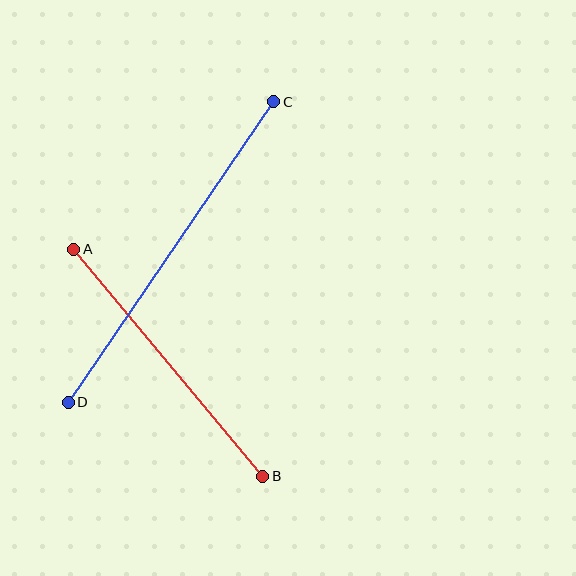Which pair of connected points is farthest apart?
Points C and D are farthest apart.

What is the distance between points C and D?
The distance is approximately 364 pixels.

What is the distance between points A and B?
The distance is approximately 295 pixels.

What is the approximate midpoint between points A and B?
The midpoint is at approximately (168, 363) pixels.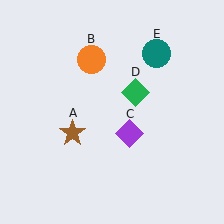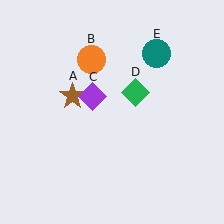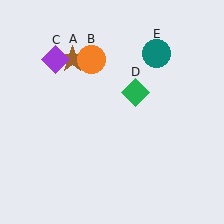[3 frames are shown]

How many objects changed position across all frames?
2 objects changed position: brown star (object A), purple diamond (object C).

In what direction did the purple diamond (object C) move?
The purple diamond (object C) moved up and to the left.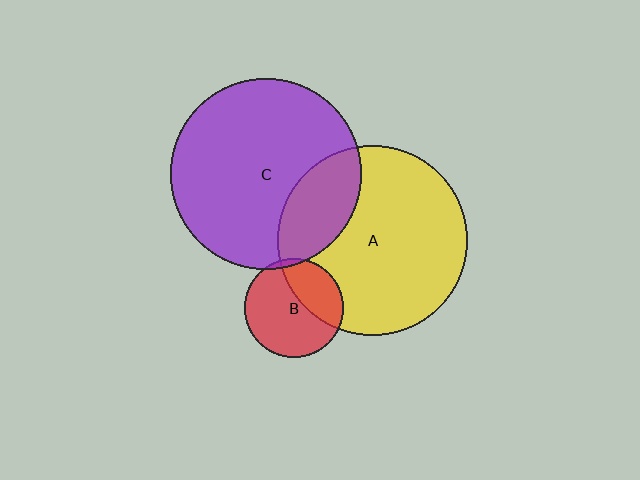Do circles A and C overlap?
Yes.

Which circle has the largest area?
Circle C (purple).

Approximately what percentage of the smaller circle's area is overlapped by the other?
Approximately 25%.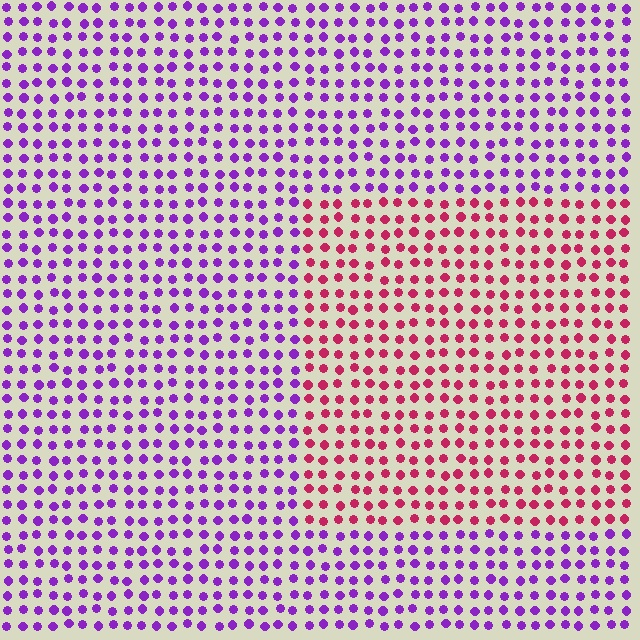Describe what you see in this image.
The image is filled with small purple elements in a uniform arrangement. A rectangle-shaped region is visible where the elements are tinted to a slightly different hue, forming a subtle color boundary.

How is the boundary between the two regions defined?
The boundary is defined purely by a slight shift in hue (about 59 degrees). Spacing, size, and orientation are identical on both sides.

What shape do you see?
I see a rectangle.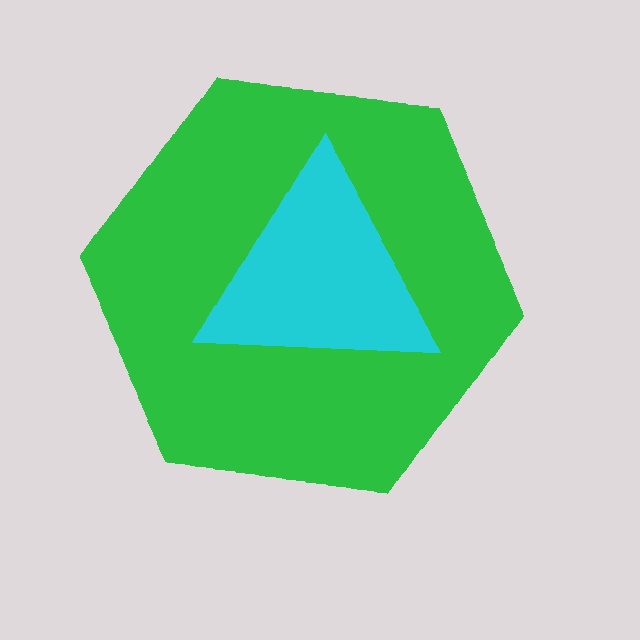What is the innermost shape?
The cyan triangle.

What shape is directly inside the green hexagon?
The cyan triangle.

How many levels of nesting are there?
2.